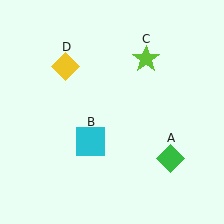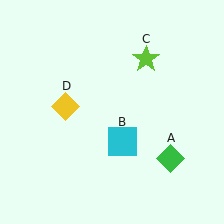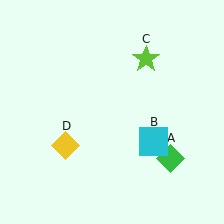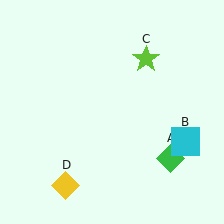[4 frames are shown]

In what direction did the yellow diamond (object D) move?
The yellow diamond (object D) moved down.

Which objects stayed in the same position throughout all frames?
Green diamond (object A) and lime star (object C) remained stationary.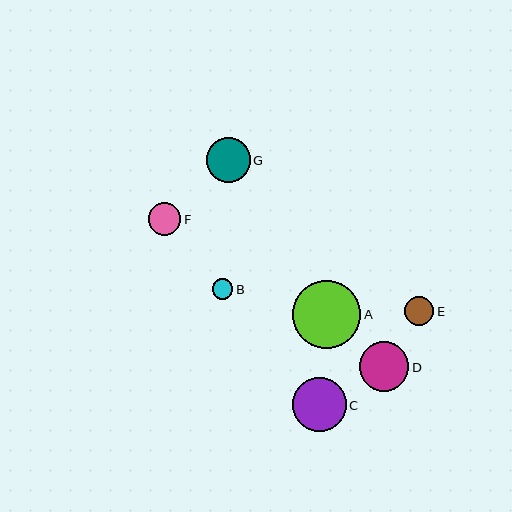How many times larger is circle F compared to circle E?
Circle F is approximately 1.1 times the size of circle E.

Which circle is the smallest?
Circle B is the smallest with a size of approximately 20 pixels.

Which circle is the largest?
Circle A is the largest with a size of approximately 68 pixels.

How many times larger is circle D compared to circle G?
Circle D is approximately 1.1 times the size of circle G.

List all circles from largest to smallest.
From largest to smallest: A, C, D, G, F, E, B.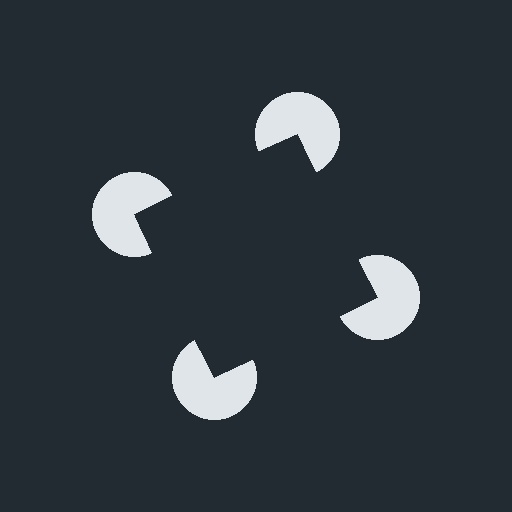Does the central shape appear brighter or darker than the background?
It typically appears slightly darker than the background, even though no actual brightness change is drawn.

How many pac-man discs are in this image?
There are 4 — one at each vertex of the illusory square.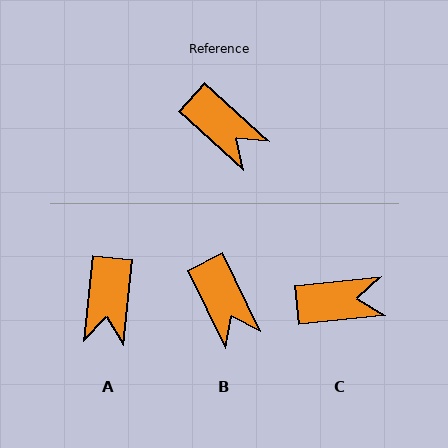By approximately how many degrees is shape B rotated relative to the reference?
Approximately 22 degrees clockwise.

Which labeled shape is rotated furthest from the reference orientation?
A, about 54 degrees away.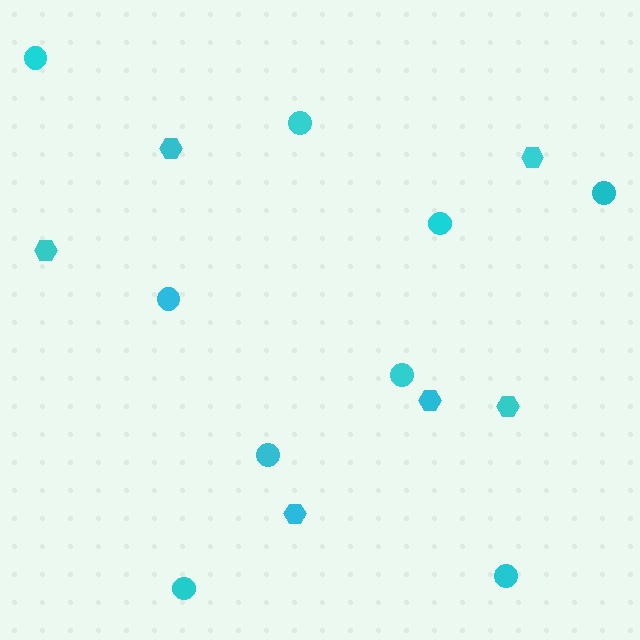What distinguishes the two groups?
There are 2 groups: one group of circles (9) and one group of hexagons (6).